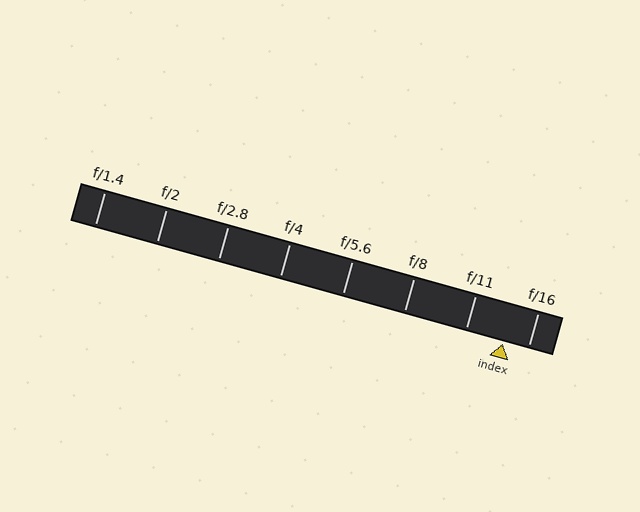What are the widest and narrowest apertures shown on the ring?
The widest aperture shown is f/1.4 and the narrowest is f/16.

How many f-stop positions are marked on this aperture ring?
There are 8 f-stop positions marked.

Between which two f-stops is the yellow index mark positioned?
The index mark is between f/11 and f/16.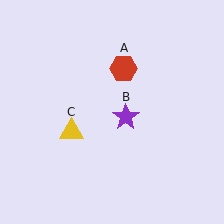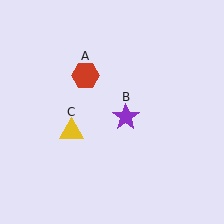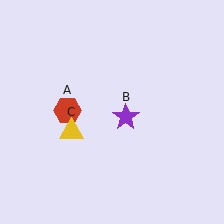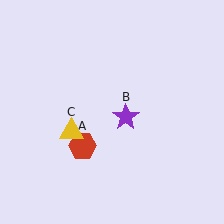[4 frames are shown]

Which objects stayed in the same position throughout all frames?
Purple star (object B) and yellow triangle (object C) remained stationary.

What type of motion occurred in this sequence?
The red hexagon (object A) rotated counterclockwise around the center of the scene.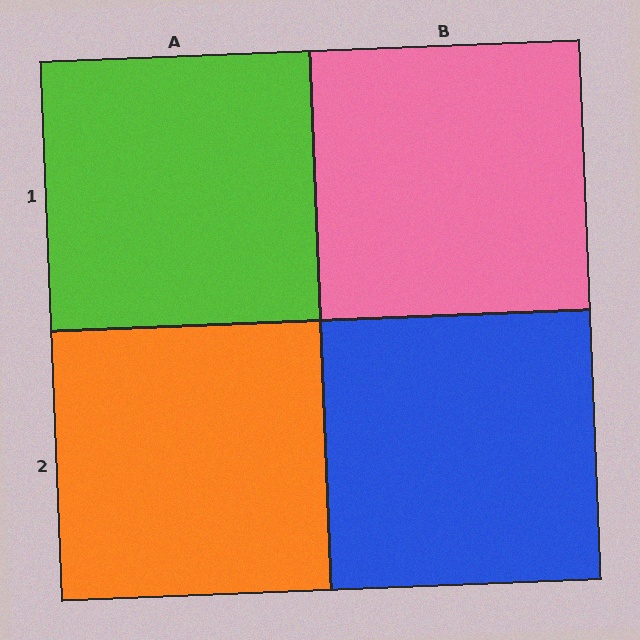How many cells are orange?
1 cell is orange.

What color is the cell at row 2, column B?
Blue.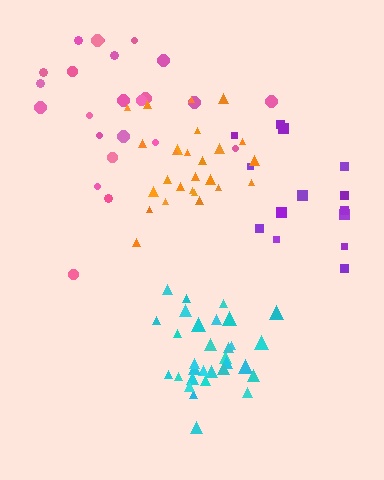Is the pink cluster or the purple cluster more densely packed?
Pink.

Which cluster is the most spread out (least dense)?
Purple.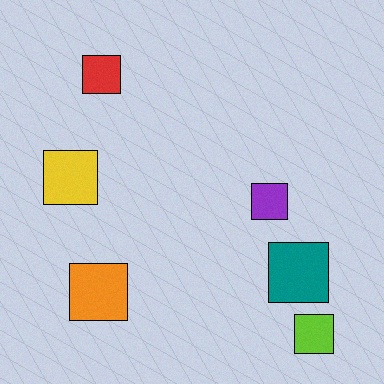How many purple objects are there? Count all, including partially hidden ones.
There is 1 purple object.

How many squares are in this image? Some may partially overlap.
There are 6 squares.